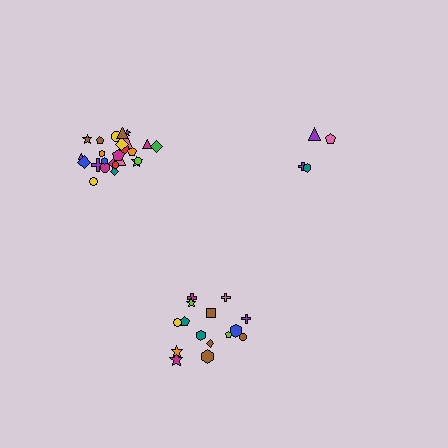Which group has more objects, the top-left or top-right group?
The top-left group.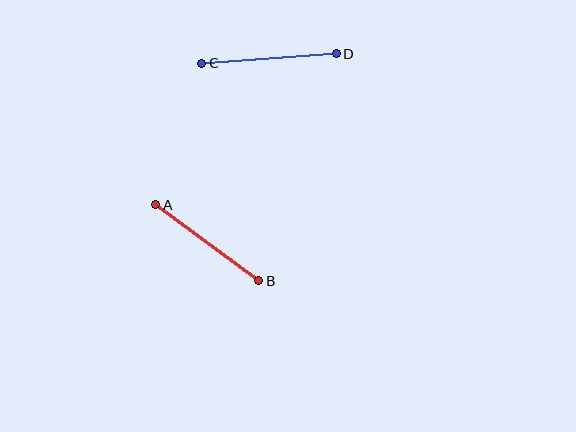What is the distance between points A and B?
The distance is approximately 128 pixels.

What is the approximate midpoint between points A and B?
The midpoint is at approximately (207, 243) pixels.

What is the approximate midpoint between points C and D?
The midpoint is at approximately (269, 59) pixels.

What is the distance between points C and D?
The distance is approximately 135 pixels.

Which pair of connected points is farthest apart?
Points C and D are farthest apart.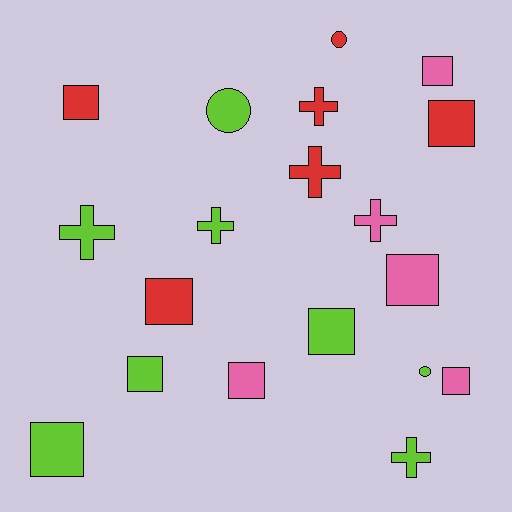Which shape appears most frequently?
Square, with 10 objects.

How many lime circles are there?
There are 2 lime circles.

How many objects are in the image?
There are 19 objects.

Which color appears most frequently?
Lime, with 8 objects.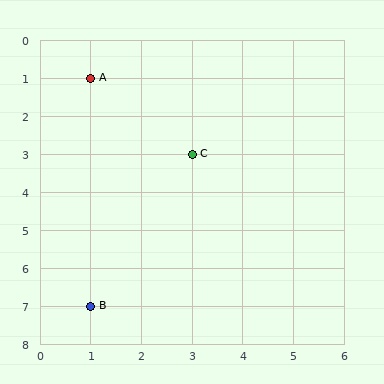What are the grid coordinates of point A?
Point A is at grid coordinates (1, 1).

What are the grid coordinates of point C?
Point C is at grid coordinates (3, 3).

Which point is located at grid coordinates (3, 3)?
Point C is at (3, 3).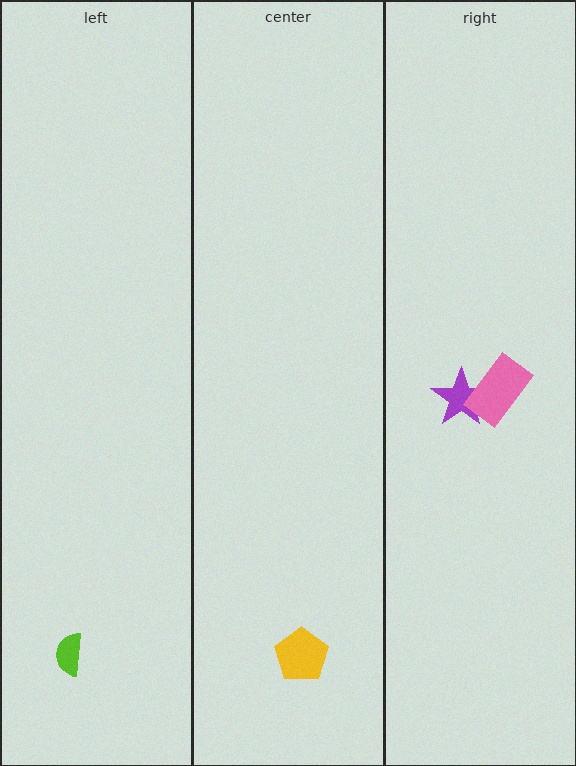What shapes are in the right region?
The purple star, the pink rectangle.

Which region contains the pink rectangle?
The right region.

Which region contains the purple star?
The right region.